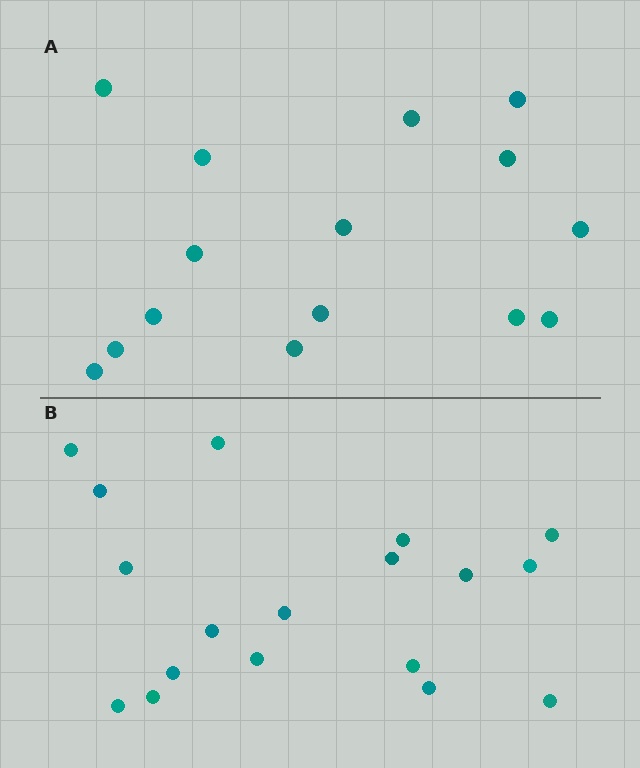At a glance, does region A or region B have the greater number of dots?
Region B (the bottom region) has more dots.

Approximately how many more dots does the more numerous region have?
Region B has just a few more — roughly 2 or 3 more dots than region A.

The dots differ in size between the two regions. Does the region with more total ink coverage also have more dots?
No. Region A has more total ink coverage because its dots are larger, but region B actually contains more individual dots. Total area can be misleading — the number of items is what matters here.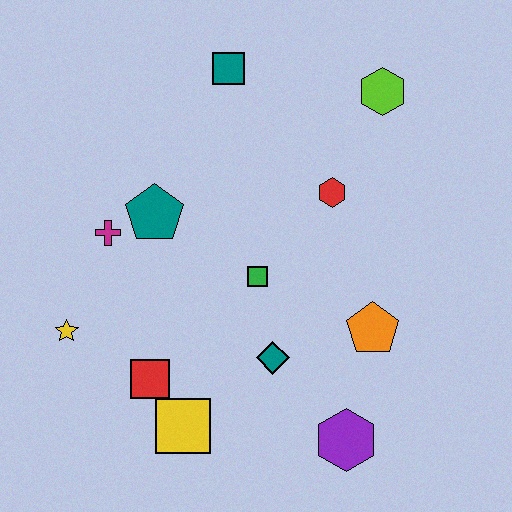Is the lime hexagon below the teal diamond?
No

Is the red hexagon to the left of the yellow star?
No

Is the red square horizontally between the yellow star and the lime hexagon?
Yes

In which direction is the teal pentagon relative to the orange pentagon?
The teal pentagon is to the left of the orange pentagon.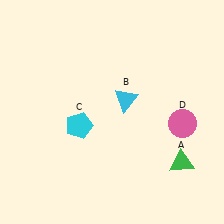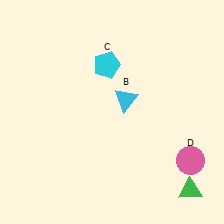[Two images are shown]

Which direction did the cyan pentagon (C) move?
The cyan pentagon (C) moved up.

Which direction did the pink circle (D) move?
The pink circle (D) moved down.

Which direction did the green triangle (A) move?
The green triangle (A) moved down.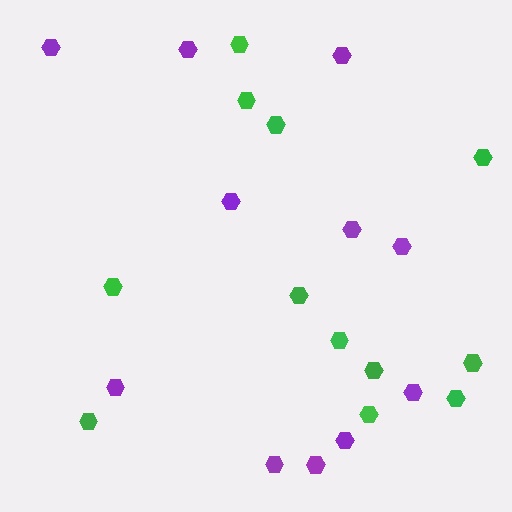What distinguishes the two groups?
There are 2 groups: one group of green hexagons (12) and one group of purple hexagons (11).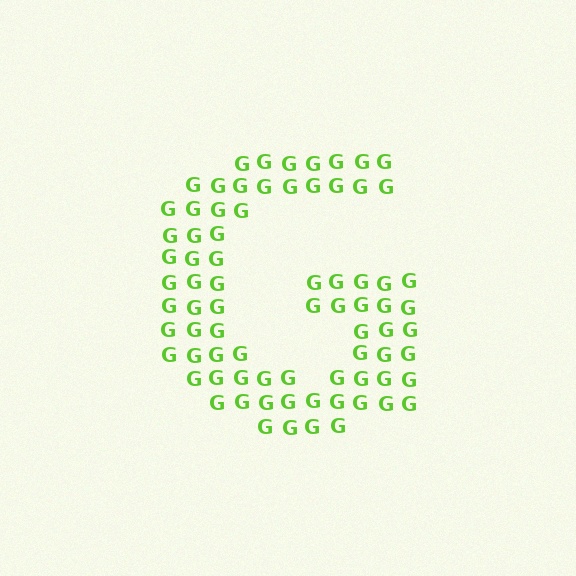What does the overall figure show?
The overall figure shows the letter G.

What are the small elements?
The small elements are letter G's.